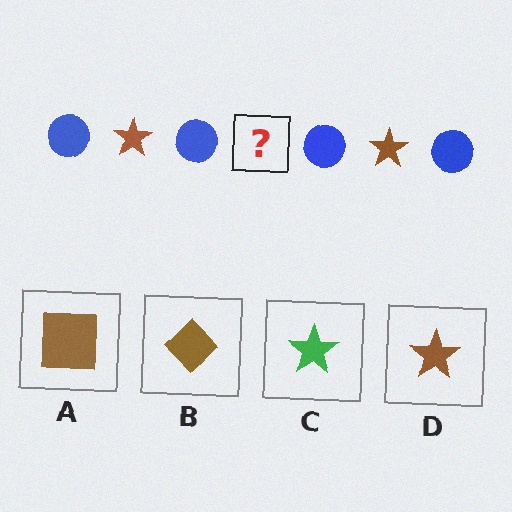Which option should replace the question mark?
Option D.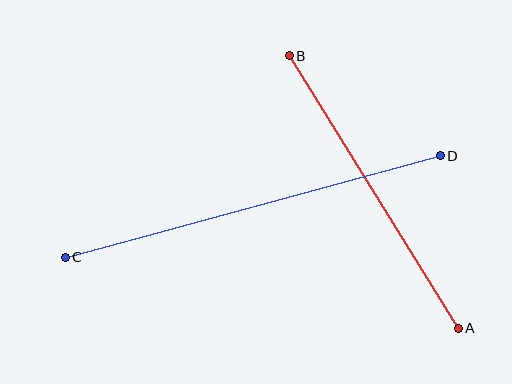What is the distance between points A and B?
The distance is approximately 321 pixels.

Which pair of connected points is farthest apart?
Points C and D are farthest apart.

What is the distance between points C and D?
The distance is approximately 388 pixels.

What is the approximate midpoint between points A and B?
The midpoint is at approximately (374, 192) pixels.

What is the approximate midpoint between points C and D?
The midpoint is at approximately (253, 206) pixels.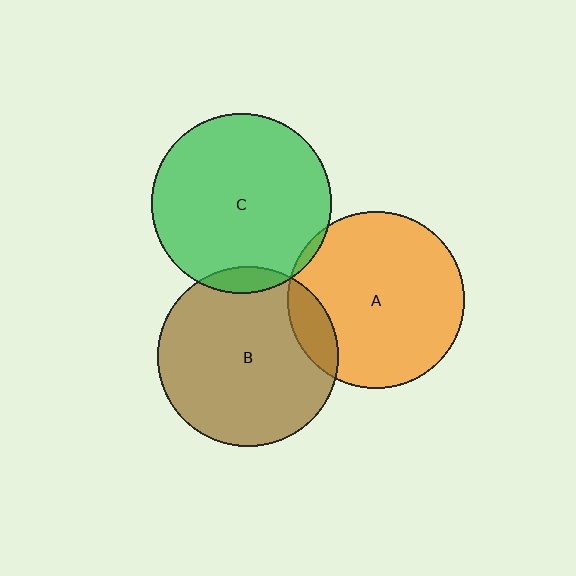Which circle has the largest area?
Circle B (brown).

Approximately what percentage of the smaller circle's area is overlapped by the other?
Approximately 5%.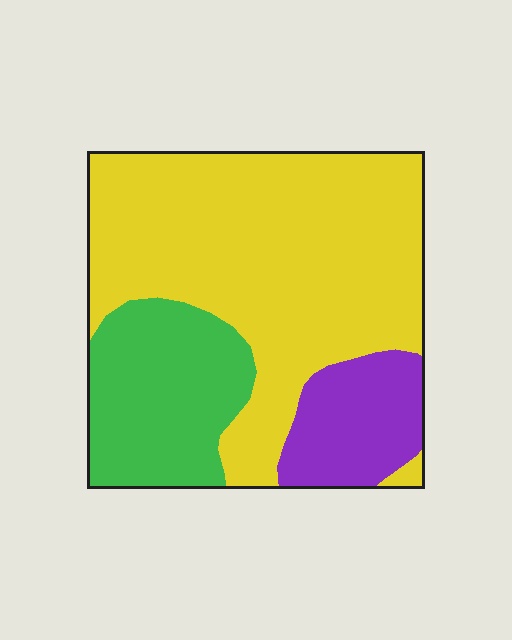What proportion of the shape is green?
Green covers 24% of the shape.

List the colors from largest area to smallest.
From largest to smallest: yellow, green, purple.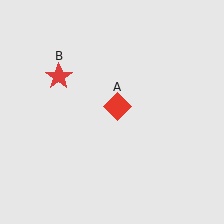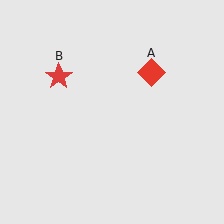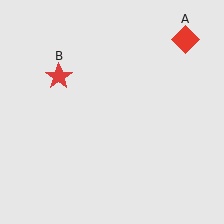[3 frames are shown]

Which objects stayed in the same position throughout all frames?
Red star (object B) remained stationary.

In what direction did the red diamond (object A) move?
The red diamond (object A) moved up and to the right.